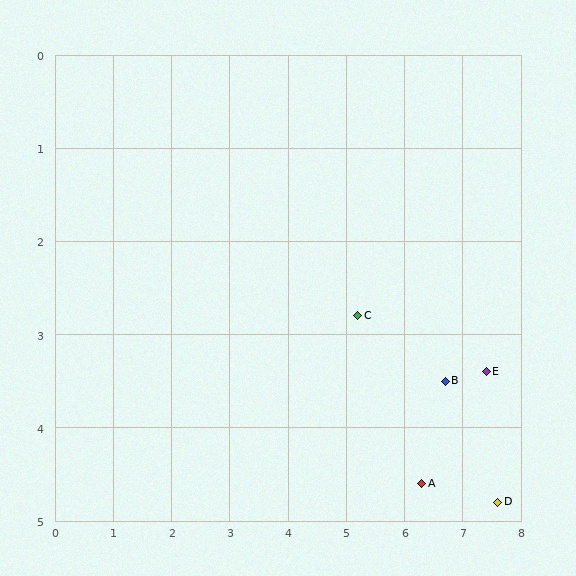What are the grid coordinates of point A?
Point A is at approximately (6.3, 4.6).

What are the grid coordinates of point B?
Point B is at approximately (6.7, 3.5).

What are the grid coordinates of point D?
Point D is at approximately (7.6, 4.8).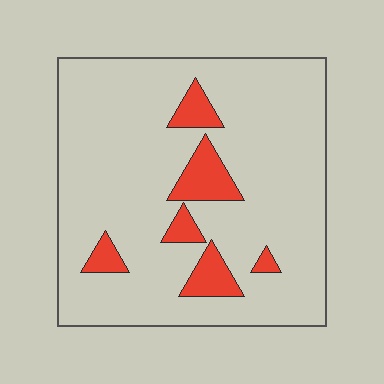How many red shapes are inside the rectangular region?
6.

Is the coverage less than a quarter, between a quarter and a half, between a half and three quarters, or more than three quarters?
Less than a quarter.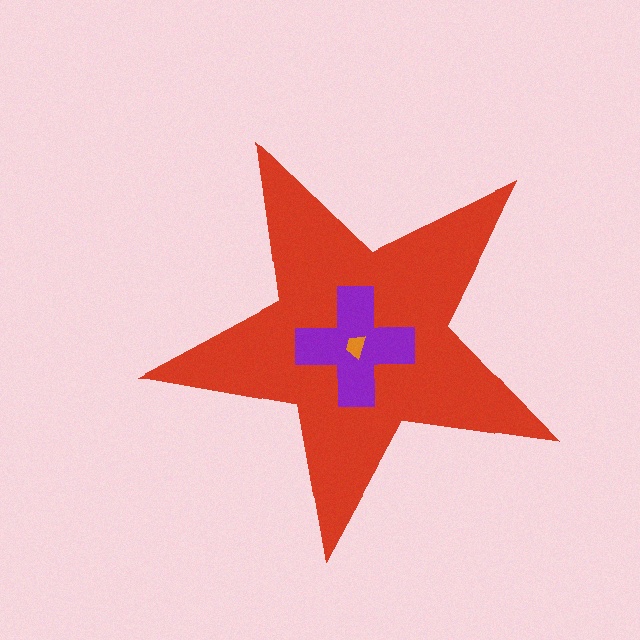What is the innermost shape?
The orange trapezoid.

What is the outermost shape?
The red star.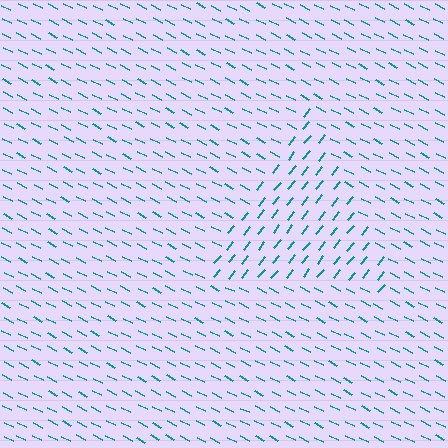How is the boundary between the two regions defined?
The boundary is defined purely by a change in line orientation (approximately 78 degrees difference). All lines are the same color and thickness.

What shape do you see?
I see a triangle.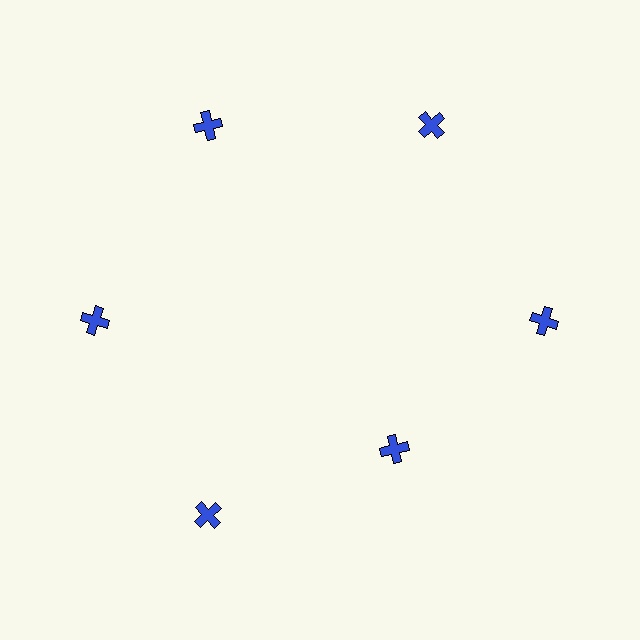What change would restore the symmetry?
The symmetry would be restored by moving it outward, back onto the ring so that all 6 crosses sit at equal angles and equal distance from the center.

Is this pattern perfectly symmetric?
No. The 6 blue crosses are arranged in a ring, but one element near the 5 o'clock position is pulled inward toward the center, breaking the 6-fold rotational symmetry.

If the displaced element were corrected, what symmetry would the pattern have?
It would have 6-fold rotational symmetry — the pattern would map onto itself every 60 degrees.